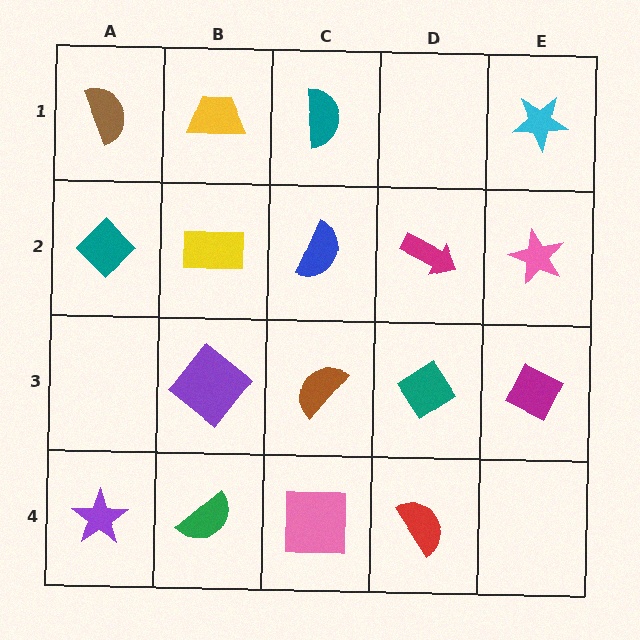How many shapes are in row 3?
4 shapes.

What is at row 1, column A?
A brown semicircle.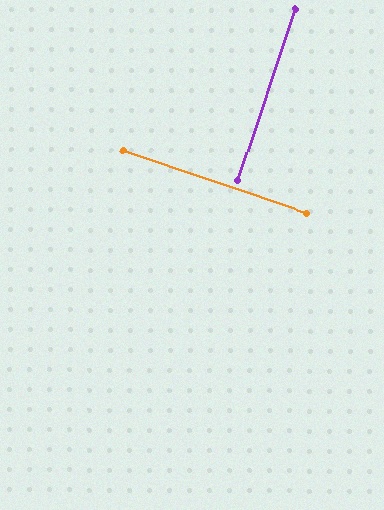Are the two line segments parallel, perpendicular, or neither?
Perpendicular — they meet at approximately 90°.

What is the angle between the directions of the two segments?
Approximately 90 degrees.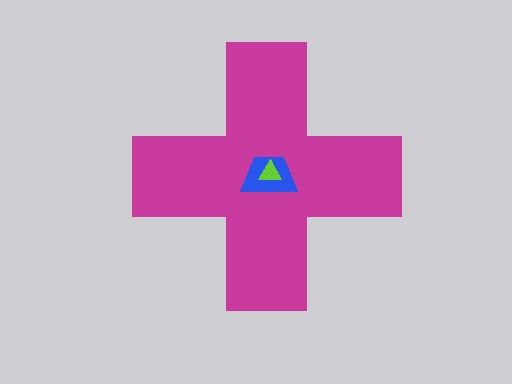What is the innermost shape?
The lime triangle.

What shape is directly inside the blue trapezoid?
The lime triangle.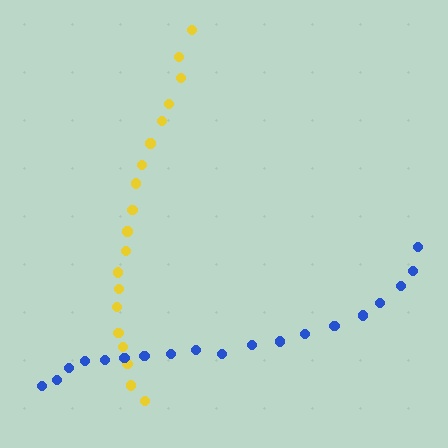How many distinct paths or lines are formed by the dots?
There are 2 distinct paths.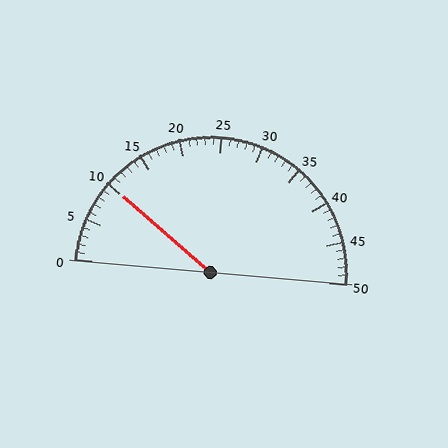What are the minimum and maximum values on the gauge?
The gauge ranges from 0 to 50.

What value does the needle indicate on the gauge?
The needle indicates approximately 10.